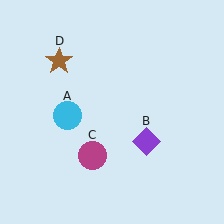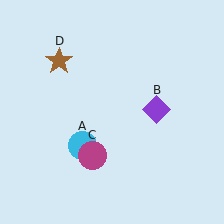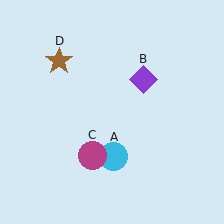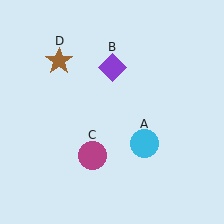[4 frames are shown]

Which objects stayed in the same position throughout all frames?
Magenta circle (object C) and brown star (object D) remained stationary.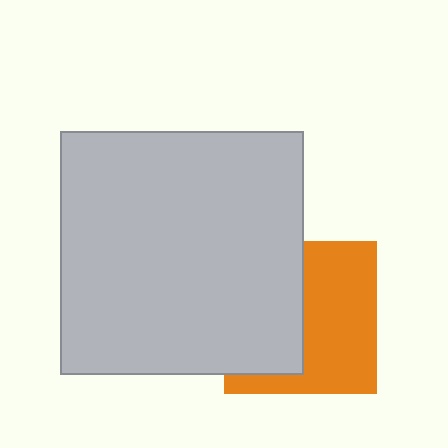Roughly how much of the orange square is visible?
About half of it is visible (roughly 54%).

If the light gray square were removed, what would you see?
You would see the complete orange square.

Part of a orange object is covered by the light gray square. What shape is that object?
It is a square.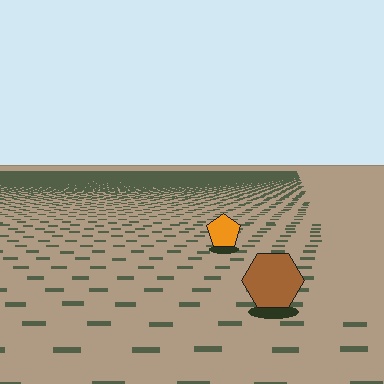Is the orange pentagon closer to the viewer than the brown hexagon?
No. The brown hexagon is closer — you can tell from the texture gradient: the ground texture is coarser near it.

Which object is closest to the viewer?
The brown hexagon is closest. The texture marks near it are larger and more spread out.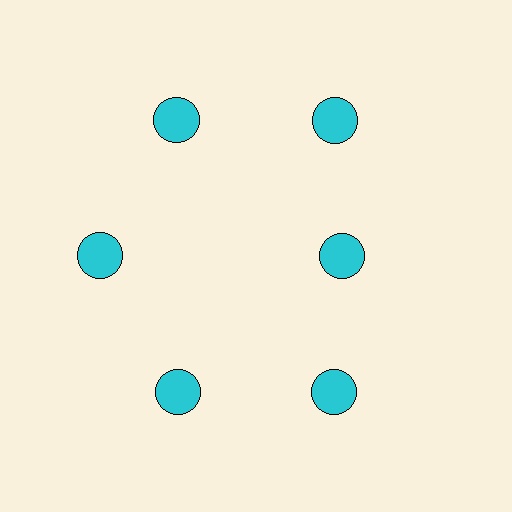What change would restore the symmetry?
The symmetry would be restored by moving it outward, back onto the ring so that all 6 circles sit at equal angles and equal distance from the center.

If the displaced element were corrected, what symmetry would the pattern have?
It would have 6-fold rotational symmetry — the pattern would map onto itself every 60 degrees.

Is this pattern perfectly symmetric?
No. The 6 cyan circles are arranged in a ring, but one element near the 3 o'clock position is pulled inward toward the center, breaking the 6-fold rotational symmetry.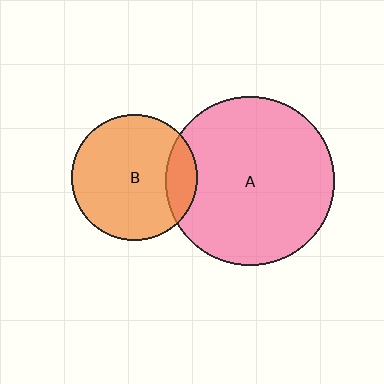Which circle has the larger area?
Circle A (pink).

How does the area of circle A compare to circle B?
Approximately 1.8 times.